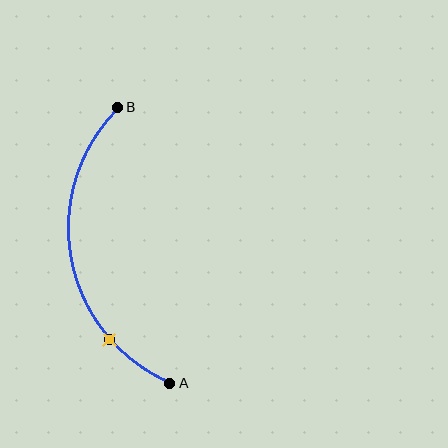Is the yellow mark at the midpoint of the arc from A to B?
No. The yellow mark lies on the arc but is closer to endpoint A. The arc midpoint would be at the point on the curve equidistant along the arc from both A and B.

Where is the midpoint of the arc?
The arc midpoint is the point on the curve farthest from the straight line joining A and B. It sits to the left of that line.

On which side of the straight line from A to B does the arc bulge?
The arc bulges to the left of the straight line connecting A and B.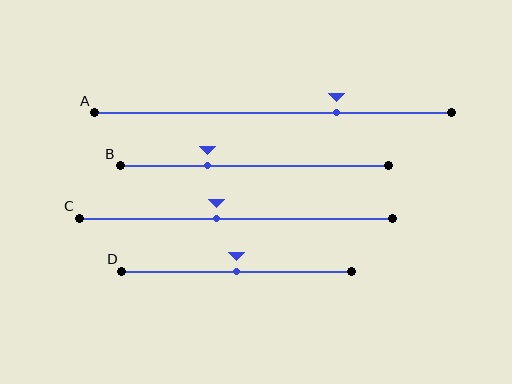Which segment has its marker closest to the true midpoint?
Segment D has its marker closest to the true midpoint.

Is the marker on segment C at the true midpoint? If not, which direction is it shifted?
No, the marker on segment C is shifted to the left by about 6% of the segment length.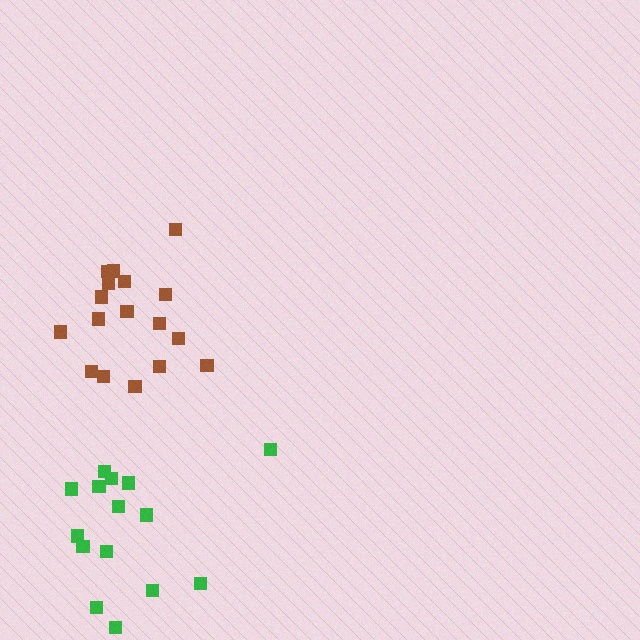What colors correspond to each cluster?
The clusters are colored: green, brown.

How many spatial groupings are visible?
There are 2 spatial groupings.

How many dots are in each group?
Group 1: 15 dots, Group 2: 17 dots (32 total).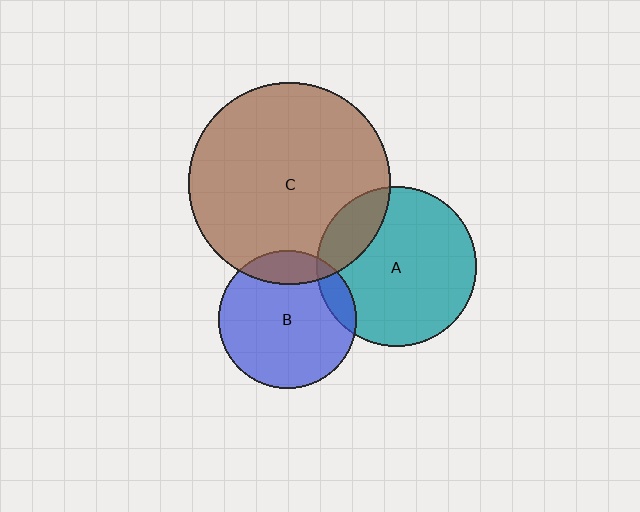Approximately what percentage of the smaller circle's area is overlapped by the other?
Approximately 10%.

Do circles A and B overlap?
Yes.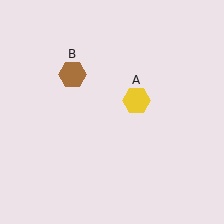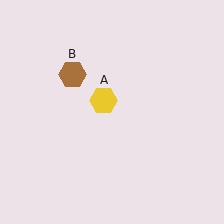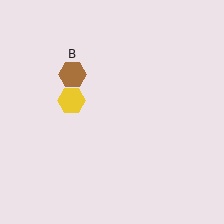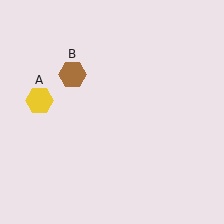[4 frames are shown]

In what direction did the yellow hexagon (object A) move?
The yellow hexagon (object A) moved left.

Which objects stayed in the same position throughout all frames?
Brown hexagon (object B) remained stationary.